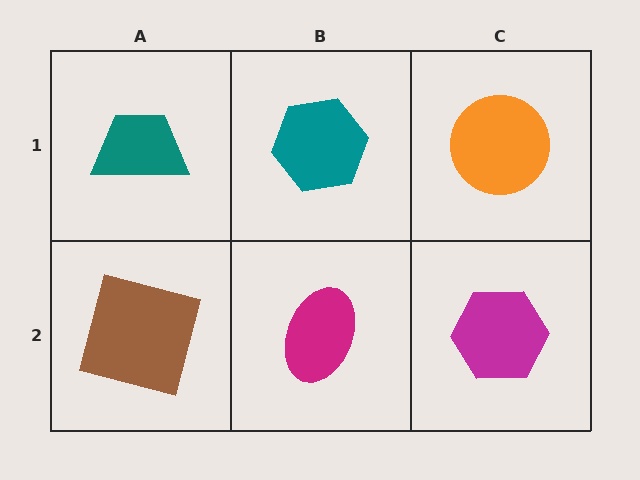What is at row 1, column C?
An orange circle.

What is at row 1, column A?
A teal trapezoid.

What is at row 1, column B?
A teal hexagon.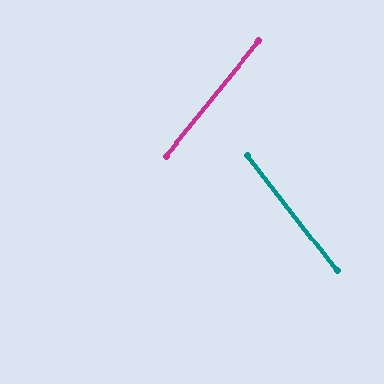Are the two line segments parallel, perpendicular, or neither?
Neither parallel nor perpendicular — they differ by about 77°.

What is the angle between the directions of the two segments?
Approximately 77 degrees.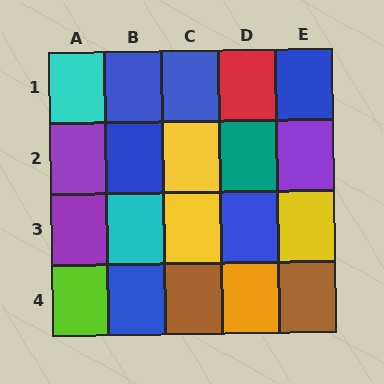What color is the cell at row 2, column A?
Purple.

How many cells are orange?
1 cell is orange.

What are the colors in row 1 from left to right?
Cyan, blue, blue, red, blue.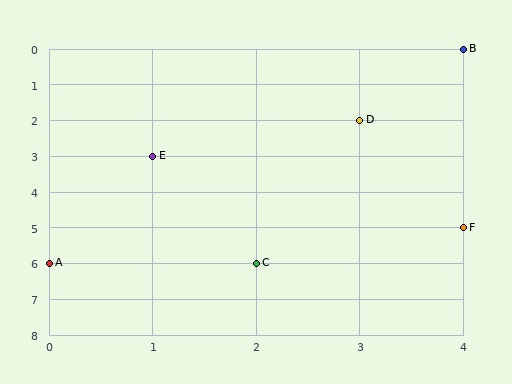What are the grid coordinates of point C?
Point C is at grid coordinates (2, 6).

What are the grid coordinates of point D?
Point D is at grid coordinates (3, 2).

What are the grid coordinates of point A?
Point A is at grid coordinates (0, 6).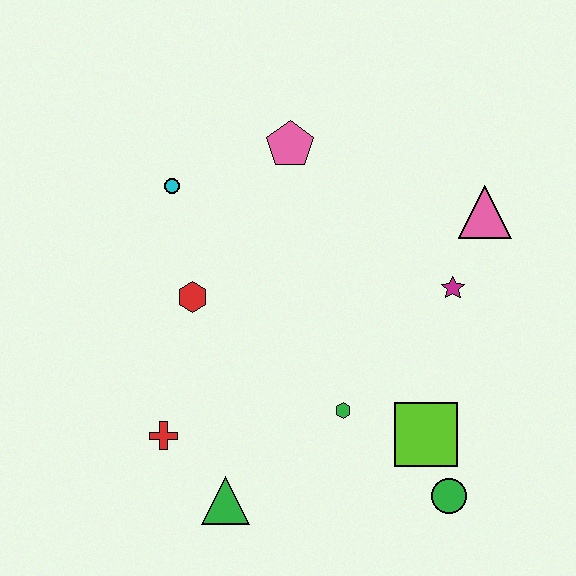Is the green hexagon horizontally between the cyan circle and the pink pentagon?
No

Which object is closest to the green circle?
The lime square is closest to the green circle.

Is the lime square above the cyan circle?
No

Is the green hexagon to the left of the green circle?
Yes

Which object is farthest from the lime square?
The cyan circle is farthest from the lime square.